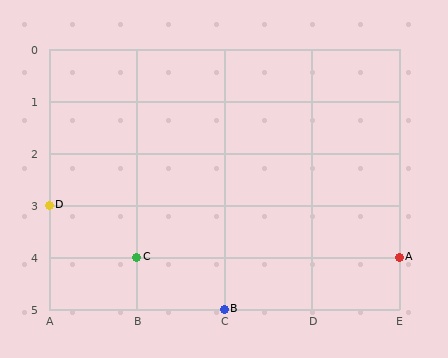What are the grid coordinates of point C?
Point C is at grid coordinates (B, 4).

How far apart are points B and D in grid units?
Points B and D are 2 columns and 2 rows apart (about 2.8 grid units diagonally).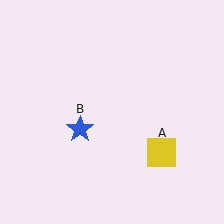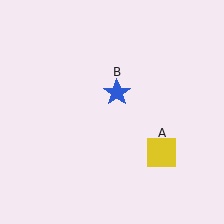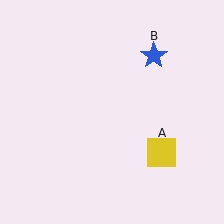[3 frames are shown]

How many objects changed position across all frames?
1 object changed position: blue star (object B).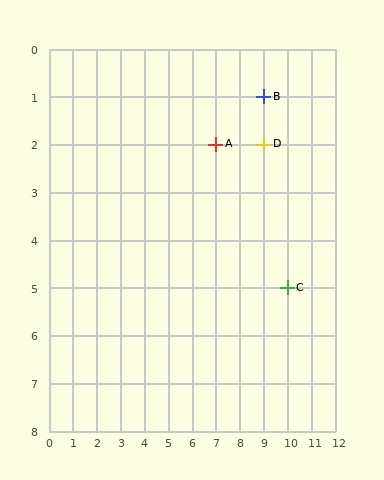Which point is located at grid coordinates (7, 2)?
Point A is at (7, 2).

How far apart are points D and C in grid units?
Points D and C are 1 column and 3 rows apart (about 3.2 grid units diagonally).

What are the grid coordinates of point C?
Point C is at grid coordinates (10, 5).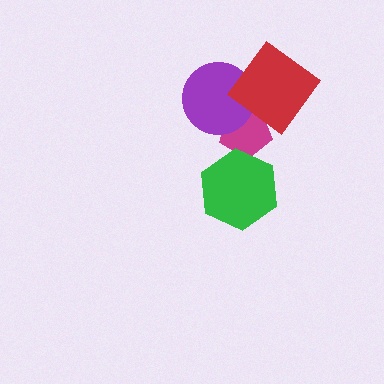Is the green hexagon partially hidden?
No, no other shape covers it.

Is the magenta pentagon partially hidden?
Yes, it is partially covered by another shape.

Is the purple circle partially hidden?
Yes, it is partially covered by another shape.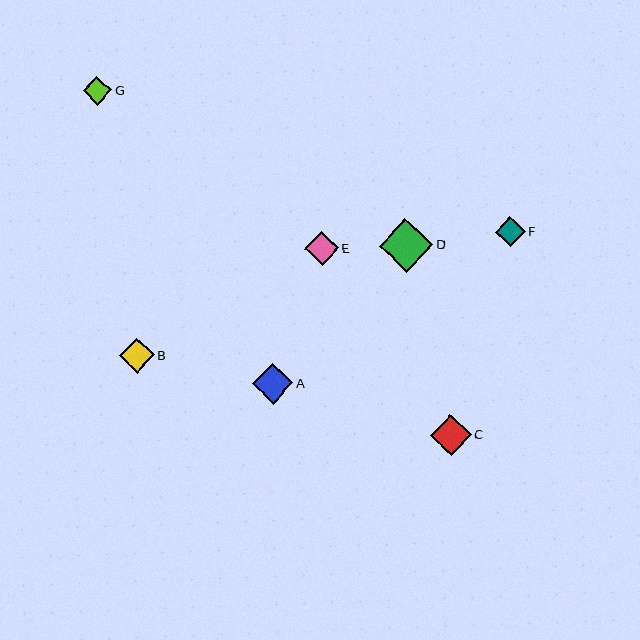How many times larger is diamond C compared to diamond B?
Diamond C is approximately 1.2 times the size of diamond B.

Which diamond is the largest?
Diamond D is the largest with a size of approximately 53 pixels.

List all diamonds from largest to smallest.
From largest to smallest: D, C, A, B, E, F, G.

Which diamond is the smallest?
Diamond G is the smallest with a size of approximately 28 pixels.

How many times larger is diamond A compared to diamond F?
Diamond A is approximately 1.4 times the size of diamond F.